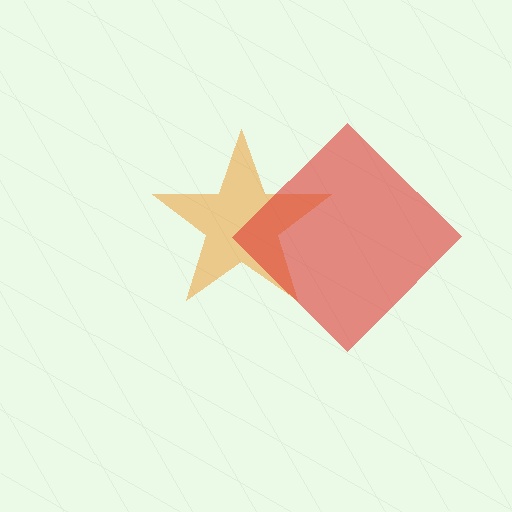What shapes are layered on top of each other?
The layered shapes are: an orange star, a red diamond.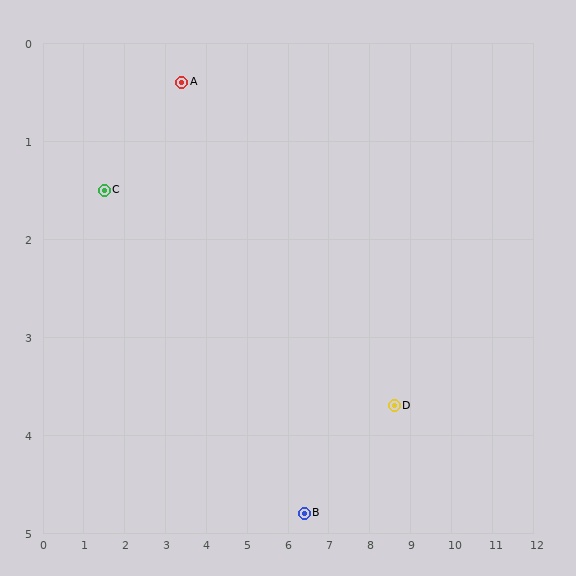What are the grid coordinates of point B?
Point B is at approximately (6.4, 4.8).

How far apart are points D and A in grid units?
Points D and A are about 6.2 grid units apart.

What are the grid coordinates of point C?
Point C is at approximately (1.5, 1.5).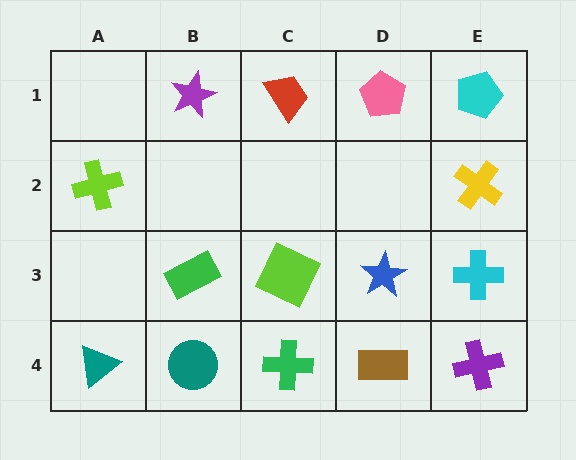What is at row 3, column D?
A blue star.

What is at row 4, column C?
A green cross.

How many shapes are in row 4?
5 shapes.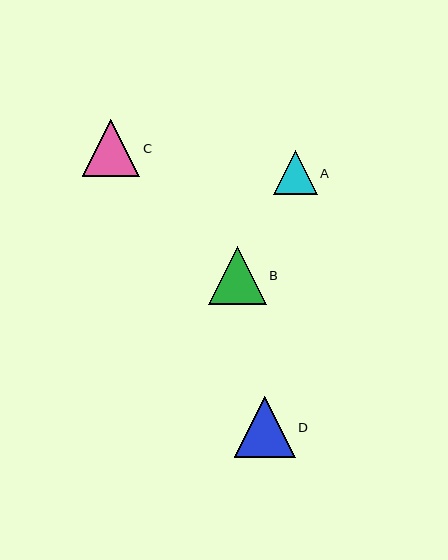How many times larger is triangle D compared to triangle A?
Triangle D is approximately 1.4 times the size of triangle A.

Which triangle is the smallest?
Triangle A is the smallest with a size of approximately 44 pixels.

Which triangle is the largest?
Triangle D is the largest with a size of approximately 61 pixels.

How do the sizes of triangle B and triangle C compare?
Triangle B and triangle C are approximately the same size.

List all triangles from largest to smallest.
From largest to smallest: D, B, C, A.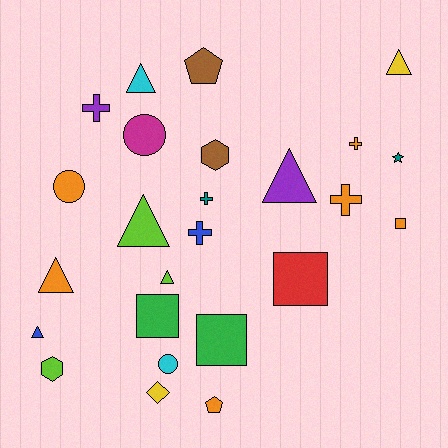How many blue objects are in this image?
There are 2 blue objects.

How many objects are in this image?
There are 25 objects.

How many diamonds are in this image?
There is 1 diamond.